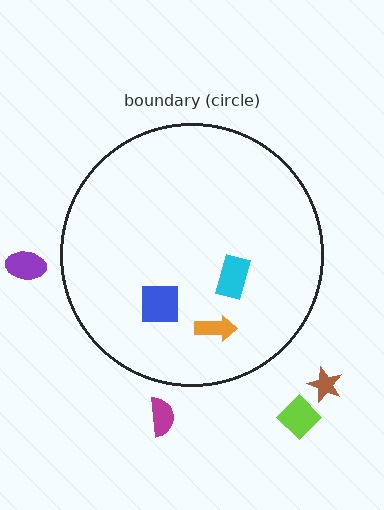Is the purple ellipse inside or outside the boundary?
Outside.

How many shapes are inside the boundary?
3 inside, 4 outside.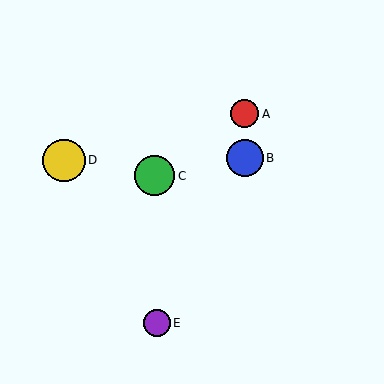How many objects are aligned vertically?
2 objects (A, B) are aligned vertically.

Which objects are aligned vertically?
Objects A, B are aligned vertically.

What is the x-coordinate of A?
Object A is at x≈245.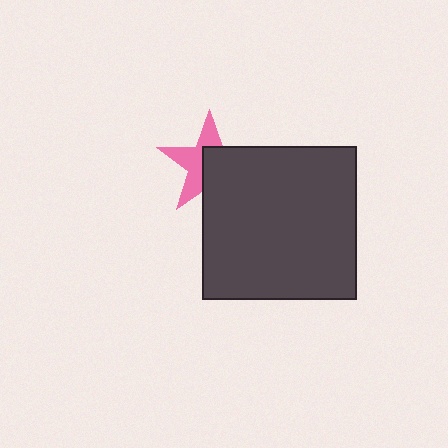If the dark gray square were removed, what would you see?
You would see the complete pink star.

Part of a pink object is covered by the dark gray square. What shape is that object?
It is a star.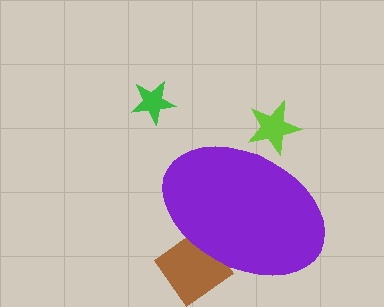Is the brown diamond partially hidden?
Yes, the brown diamond is partially hidden behind the purple ellipse.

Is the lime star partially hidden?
Yes, the lime star is partially hidden behind the purple ellipse.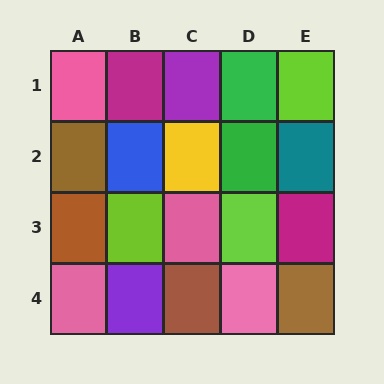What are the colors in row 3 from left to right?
Brown, lime, pink, lime, magenta.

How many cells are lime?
3 cells are lime.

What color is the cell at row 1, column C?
Purple.